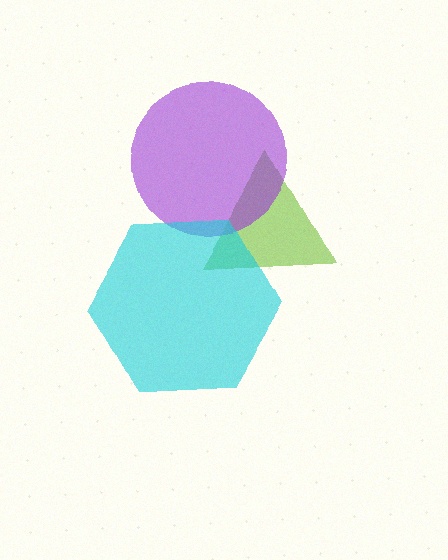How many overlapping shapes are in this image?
There are 3 overlapping shapes in the image.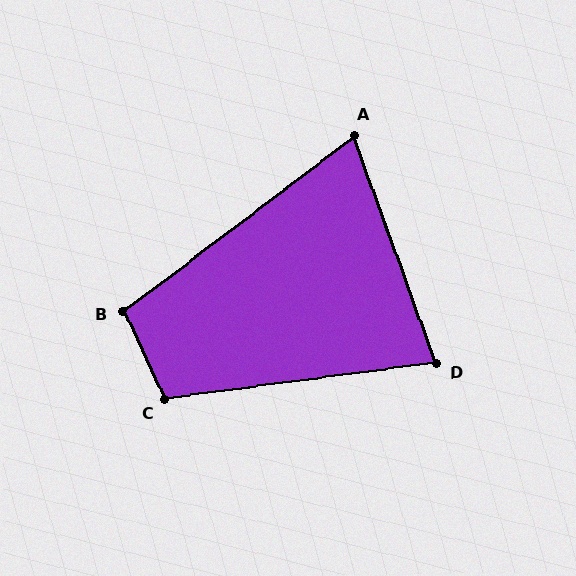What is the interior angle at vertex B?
Approximately 102 degrees (obtuse).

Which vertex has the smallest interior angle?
A, at approximately 72 degrees.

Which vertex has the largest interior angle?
C, at approximately 108 degrees.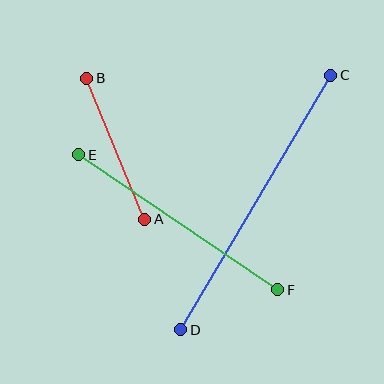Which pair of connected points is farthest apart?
Points C and D are farthest apart.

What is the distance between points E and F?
The distance is approximately 240 pixels.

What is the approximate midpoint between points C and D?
The midpoint is at approximately (256, 203) pixels.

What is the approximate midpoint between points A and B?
The midpoint is at approximately (116, 149) pixels.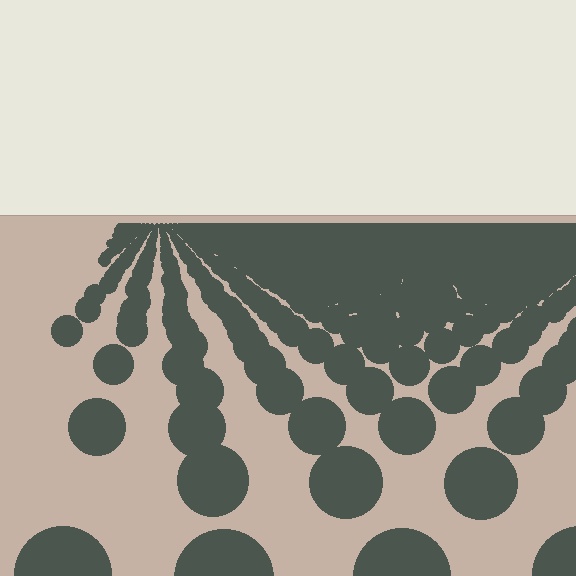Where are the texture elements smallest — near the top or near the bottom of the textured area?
Near the top.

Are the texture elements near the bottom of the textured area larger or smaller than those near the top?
Larger. Near the bottom, elements are closer to the viewer and appear at a bigger on-screen size.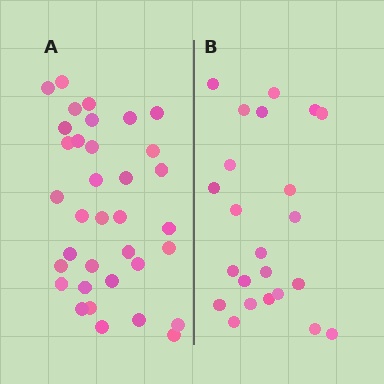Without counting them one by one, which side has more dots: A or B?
Region A (the left region) has more dots.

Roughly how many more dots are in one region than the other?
Region A has roughly 12 or so more dots than region B.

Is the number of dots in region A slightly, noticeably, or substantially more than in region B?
Region A has substantially more. The ratio is roughly 1.5 to 1.